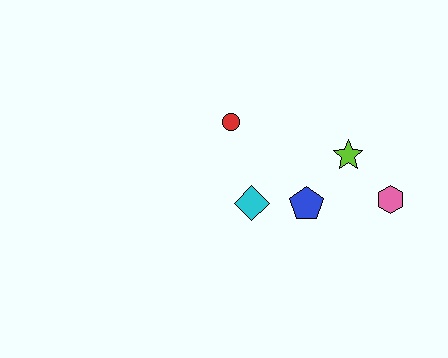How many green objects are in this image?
There are no green objects.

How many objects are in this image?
There are 5 objects.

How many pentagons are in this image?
There is 1 pentagon.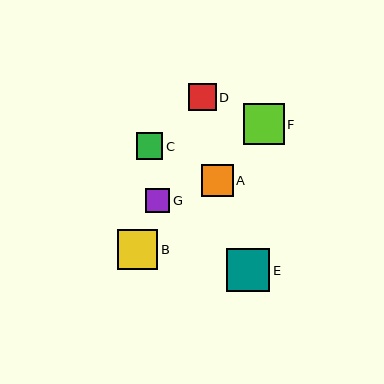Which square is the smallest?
Square G is the smallest with a size of approximately 24 pixels.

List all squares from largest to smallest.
From largest to smallest: E, F, B, A, D, C, G.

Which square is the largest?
Square E is the largest with a size of approximately 43 pixels.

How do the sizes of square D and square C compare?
Square D and square C are approximately the same size.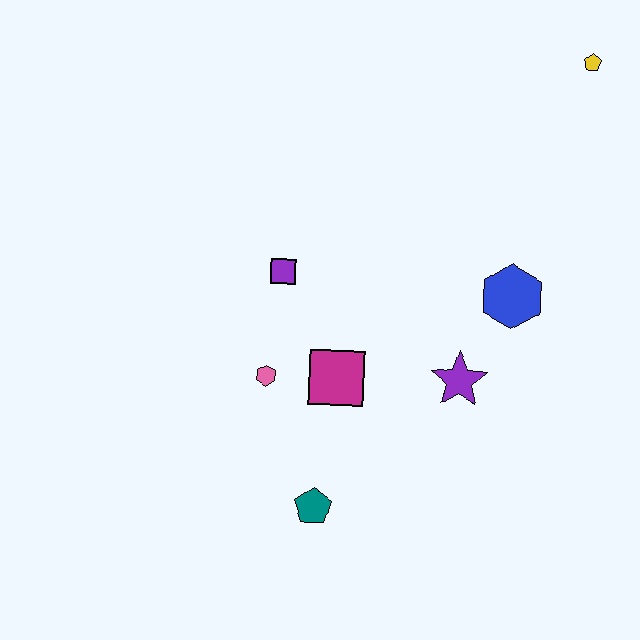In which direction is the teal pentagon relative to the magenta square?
The teal pentagon is below the magenta square.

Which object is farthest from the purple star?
The yellow pentagon is farthest from the purple star.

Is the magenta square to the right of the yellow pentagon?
No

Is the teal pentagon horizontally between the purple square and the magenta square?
Yes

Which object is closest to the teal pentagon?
The magenta square is closest to the teal pentagon.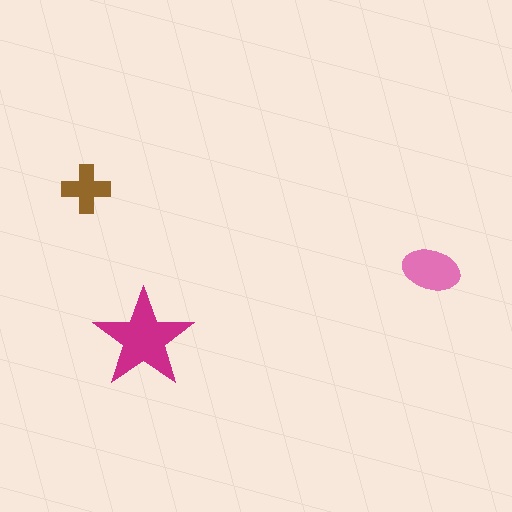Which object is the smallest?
The brown cross.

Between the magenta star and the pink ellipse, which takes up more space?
The magenta star.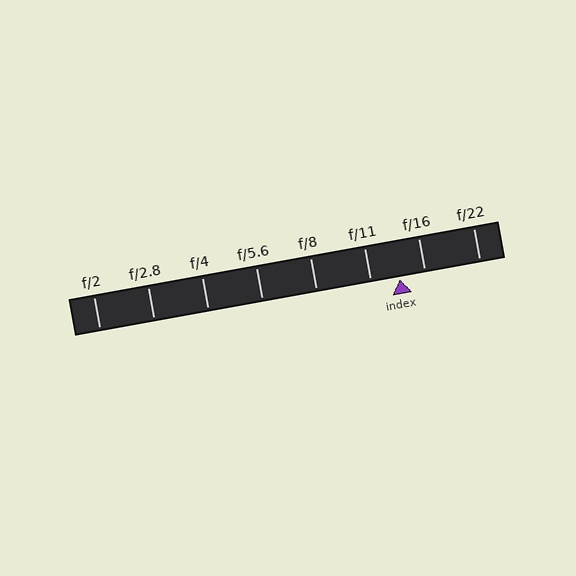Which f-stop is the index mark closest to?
The index mark is closest to f/16.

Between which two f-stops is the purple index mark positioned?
The index mark is between f/11 and f/16.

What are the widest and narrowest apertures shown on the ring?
The widest aperture shown is f/2 and the narrowest is f/22.